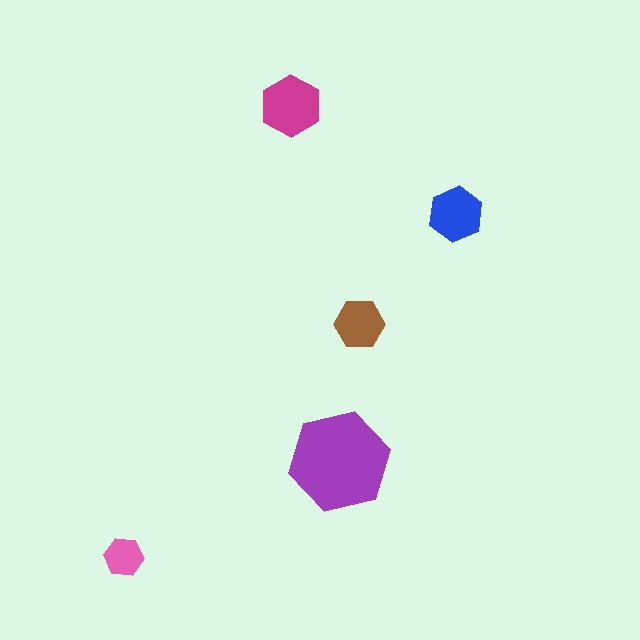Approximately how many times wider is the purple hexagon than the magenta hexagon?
About 1.5 times wider.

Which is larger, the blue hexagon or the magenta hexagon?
The magenta one.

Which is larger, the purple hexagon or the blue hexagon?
The purple one.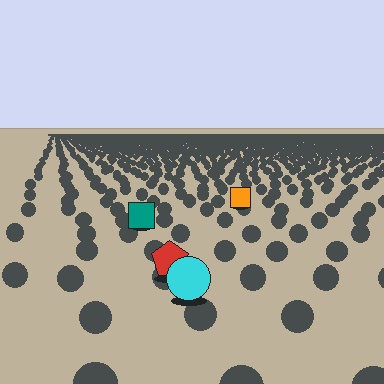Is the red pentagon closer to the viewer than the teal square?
Yes. The red pentagon is closer — you can tell from the texture gradient: the ground texture is coarser near it.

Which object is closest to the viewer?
The cyan circle is closest. The texture marks near it are larger and more spread out.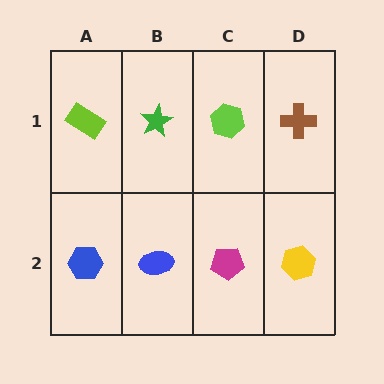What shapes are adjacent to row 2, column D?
A brown cross (row 1, column D), a magenta pentagon (row 2, column C).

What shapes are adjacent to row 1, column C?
A magenta pentagon (row 2, column C), a green star (row 1, column B), a brown cross (row 1, column D).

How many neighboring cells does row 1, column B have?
3.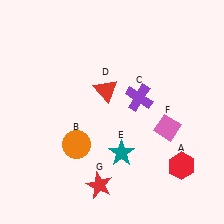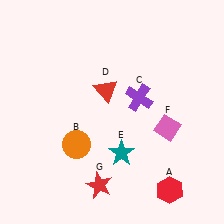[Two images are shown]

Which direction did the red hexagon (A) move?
The red hexagon (A) moved down.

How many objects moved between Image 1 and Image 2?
1 object moved between the two images.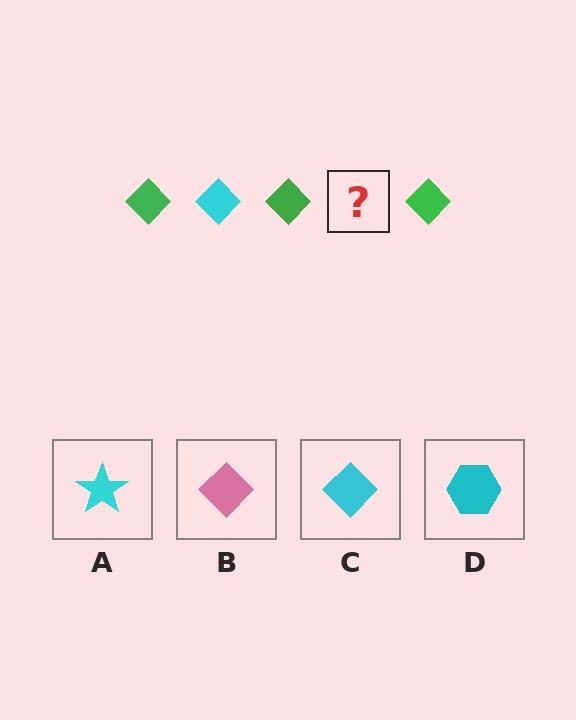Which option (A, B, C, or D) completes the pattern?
C.